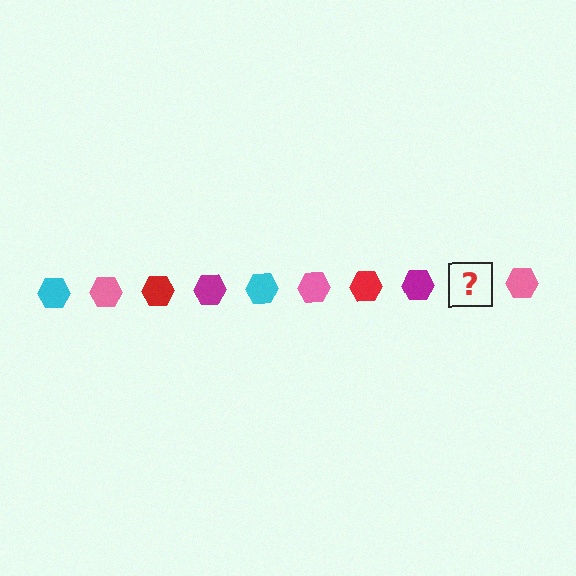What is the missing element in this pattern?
The missing element is a cyan hexagon.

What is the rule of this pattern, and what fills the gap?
The rule is that the pattern cycles through cyan, pink, red, magenta hexagons. The gap should be filled with a cyan hexagon.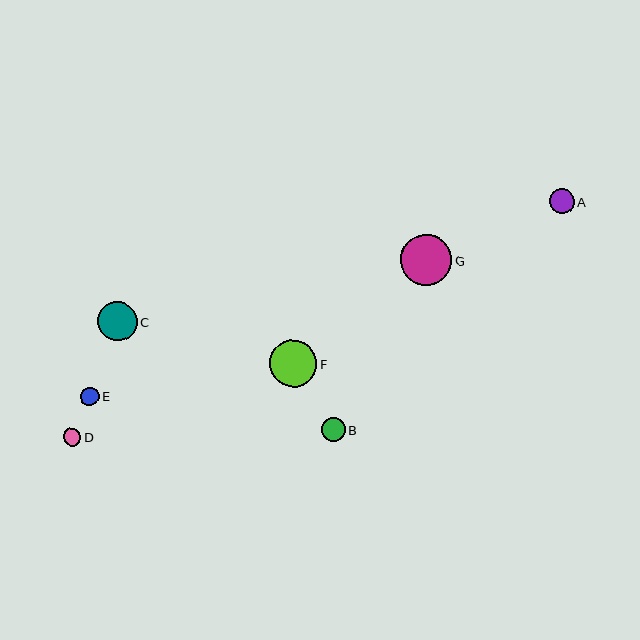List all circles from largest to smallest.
From largest to smallest: G, F, C, A, B, E, D.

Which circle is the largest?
Circle G is the largest with a size of approximately 51 pixels.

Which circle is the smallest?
Circle D is the smallest with a size of approximately 17 pixels.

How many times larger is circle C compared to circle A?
Circle C is approximately 1.6 times the size of circle A.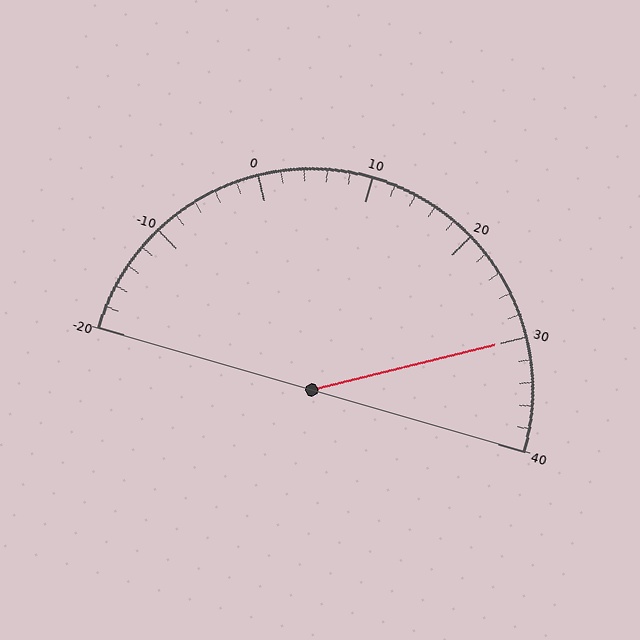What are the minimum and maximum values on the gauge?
The gauge ranges from -20 to 40.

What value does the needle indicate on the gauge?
The needle indicates approximately 30.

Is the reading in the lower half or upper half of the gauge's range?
The reading is in the upper half of the range (-20 to 40).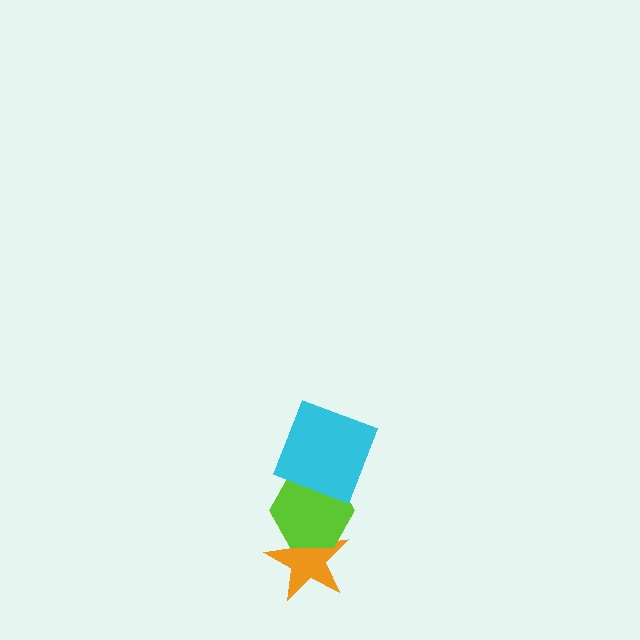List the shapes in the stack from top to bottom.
From top to bottom: the cyan square, the lime hexagon, the orange star.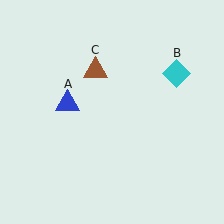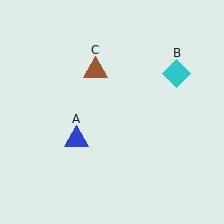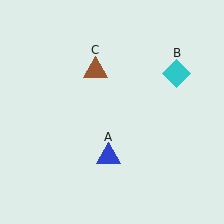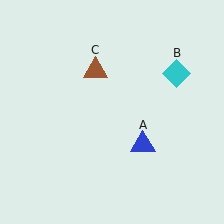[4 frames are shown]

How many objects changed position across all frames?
1 object changed position: blue triangle (object A).